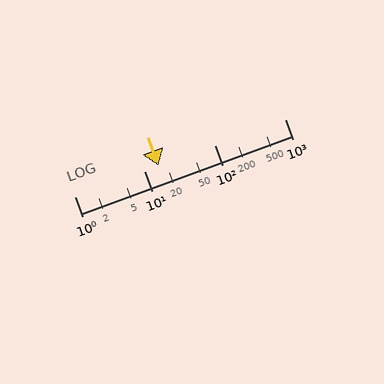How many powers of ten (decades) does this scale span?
The scale spans 3 decades, from 1 to 1000.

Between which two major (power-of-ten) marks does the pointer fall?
The pointer is between 10 and 100.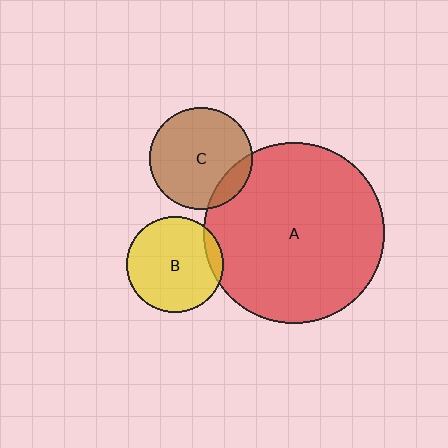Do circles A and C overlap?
Yes.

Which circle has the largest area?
Circle A (red).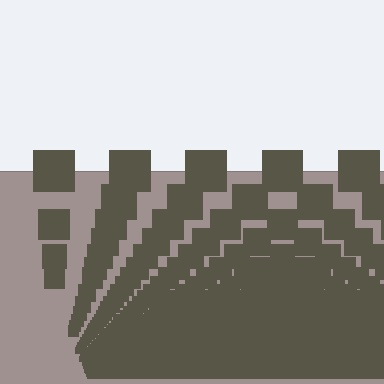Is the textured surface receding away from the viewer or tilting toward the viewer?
The surface appears to tilt toward the viewer. Texture elements get larger and sparser toward the top.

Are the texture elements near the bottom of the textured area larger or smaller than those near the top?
Smaller. The gradient is inverted — elements near the bottom are smaller and denser.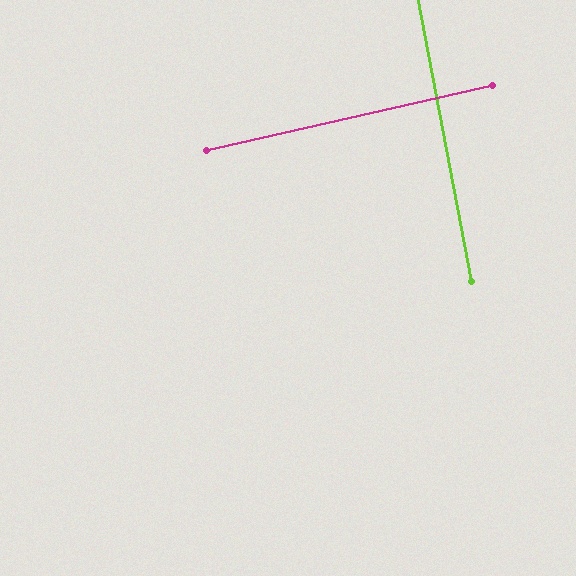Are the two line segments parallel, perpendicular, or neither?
Perpendicular — they meet at approximately 88°.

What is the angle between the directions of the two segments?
Approximately 88 degrees.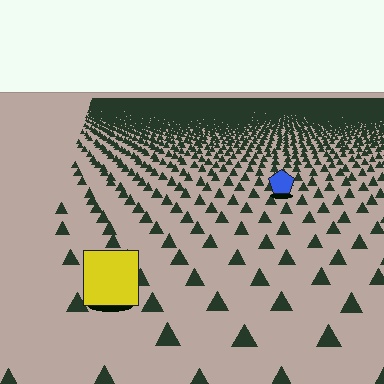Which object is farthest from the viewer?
The blue pentagon is farthest from the viewer. It appears smaller and the ground texture around it is denser.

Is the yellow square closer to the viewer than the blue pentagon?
Yes. The yellow square is closer — you can tell from the texture gradient: the ground texture is coarser near it.